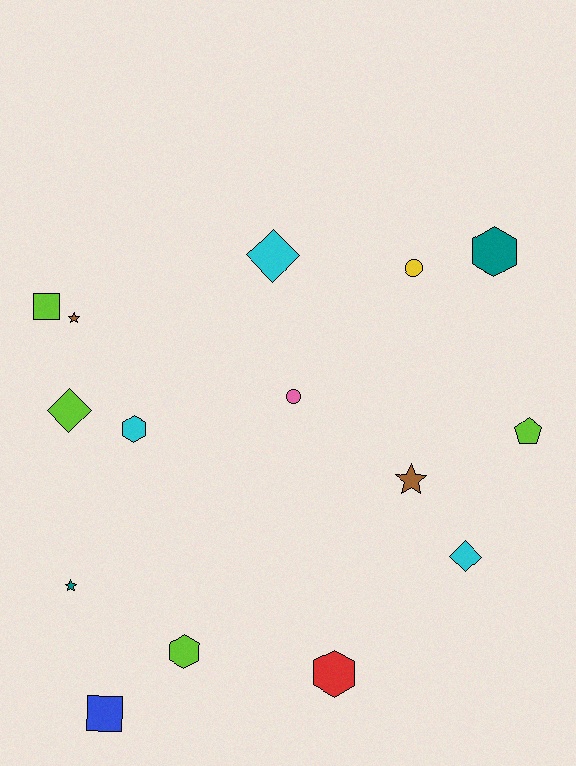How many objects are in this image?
There are 15 objects.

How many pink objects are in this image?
There is 1 pink object.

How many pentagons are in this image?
There is 1 pentagon.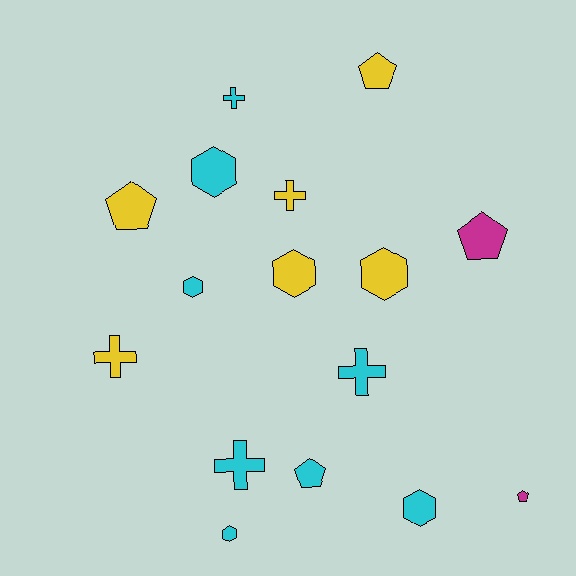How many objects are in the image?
There are 16 objects.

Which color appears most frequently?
Cyan, with 8 objects.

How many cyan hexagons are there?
There are 4 cyan hexagons.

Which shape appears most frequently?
Hexagon, with 6 objects.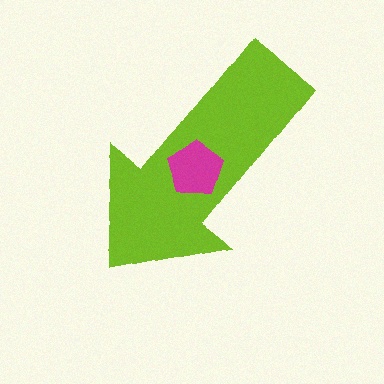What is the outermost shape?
The lime arrow.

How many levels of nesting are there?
2.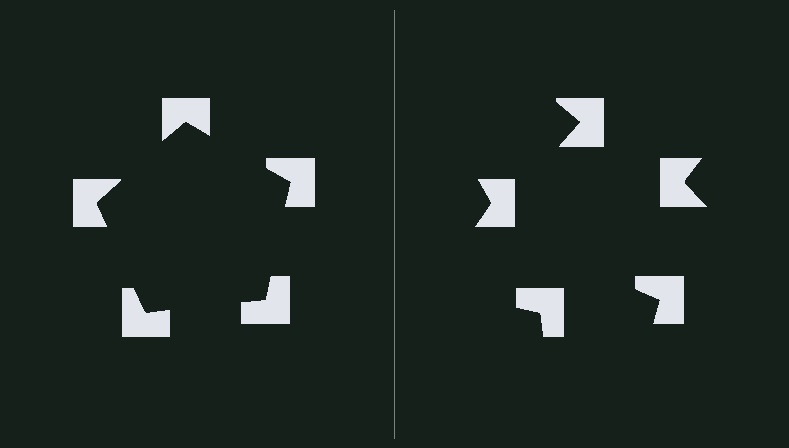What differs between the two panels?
The notched squares are positioned identically on both sides; only the wedge orientations differ. On the left they align to a pentagon; on the right they are misaligned.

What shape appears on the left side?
An illusory pentagon.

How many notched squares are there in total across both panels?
10 — 5 on each side.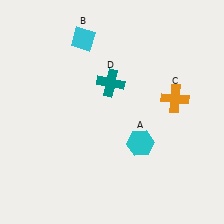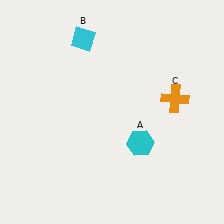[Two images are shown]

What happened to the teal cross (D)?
The teal cross (D) was removed in Image 2. It was in the top-left area of Image 1.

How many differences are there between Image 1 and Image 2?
There is 1 difference between the two images.